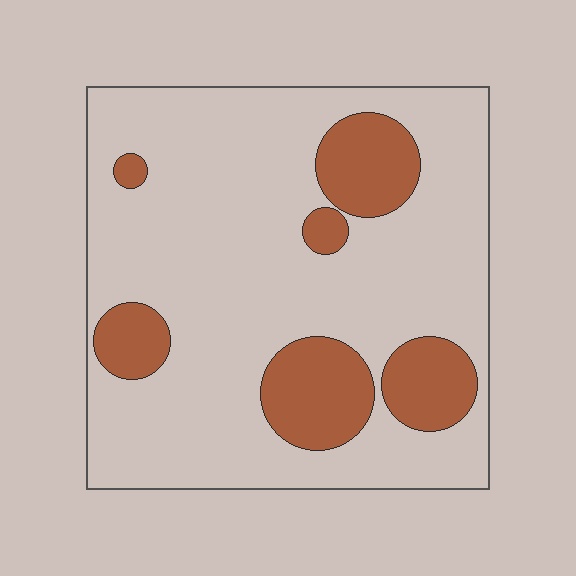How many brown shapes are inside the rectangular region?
6.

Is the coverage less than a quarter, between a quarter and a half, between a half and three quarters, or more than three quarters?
Less than a quarter.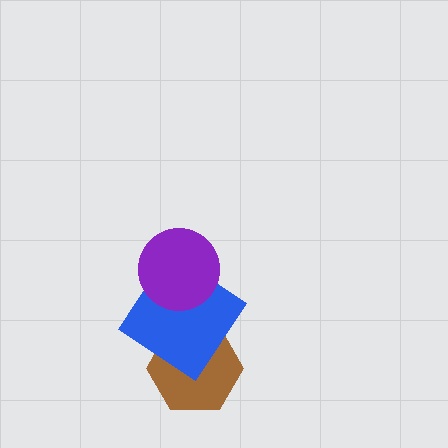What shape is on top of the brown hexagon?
The blue diamond is on top of the brown hexagon.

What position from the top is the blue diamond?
The blue diamond is 2nd from the top.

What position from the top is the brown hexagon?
The brown hexagon is 3rd from the top.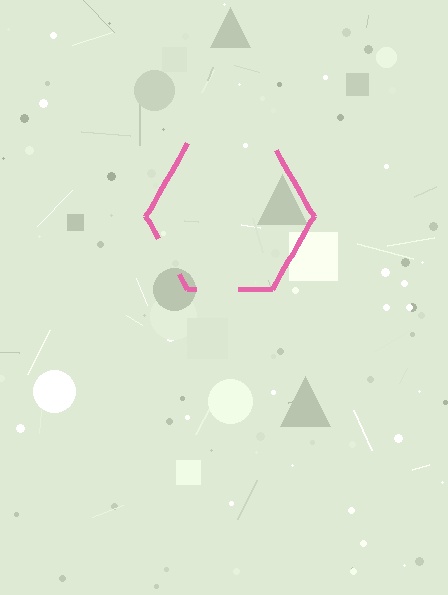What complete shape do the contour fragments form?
The contour fragments form a hexagon.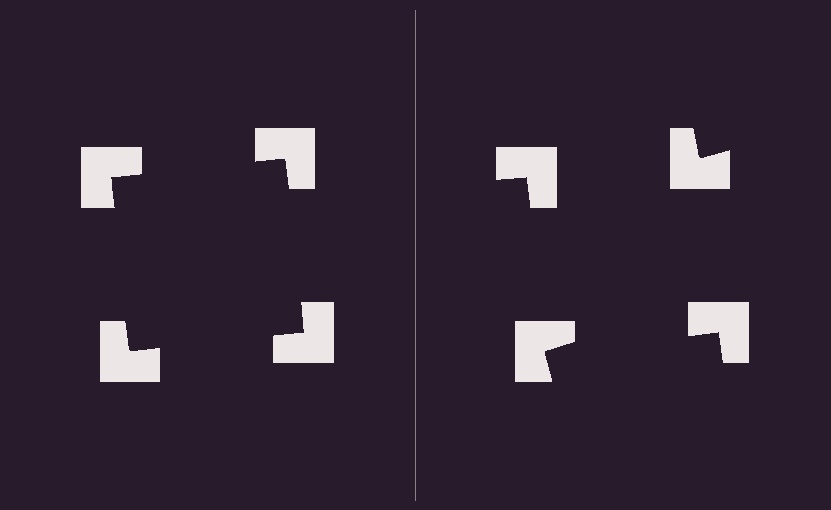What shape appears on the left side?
An illusory square.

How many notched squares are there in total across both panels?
8 — 4 on each side.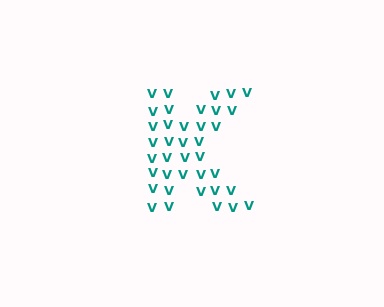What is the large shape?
The large shape is the letter K.